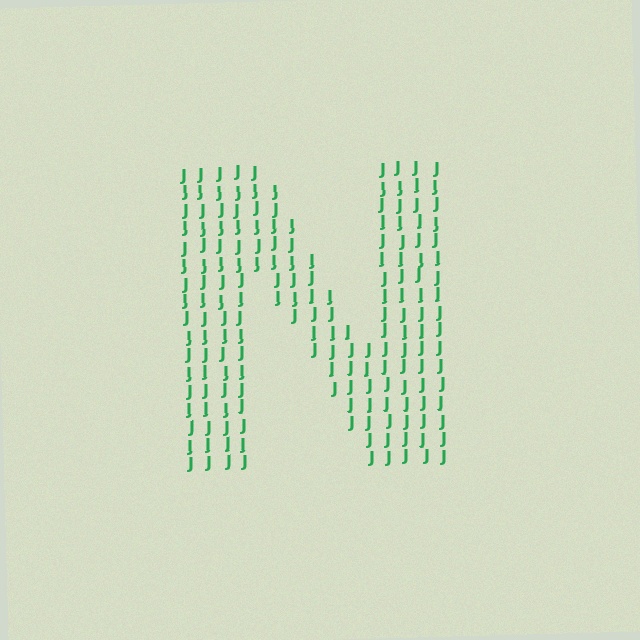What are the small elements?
The small elements are letter J's.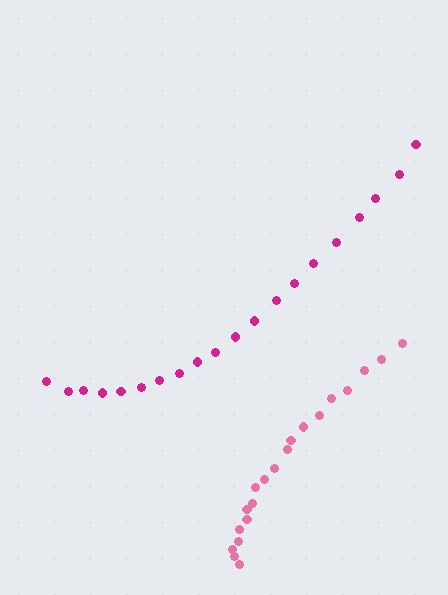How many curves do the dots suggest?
There are 2 distinct paths.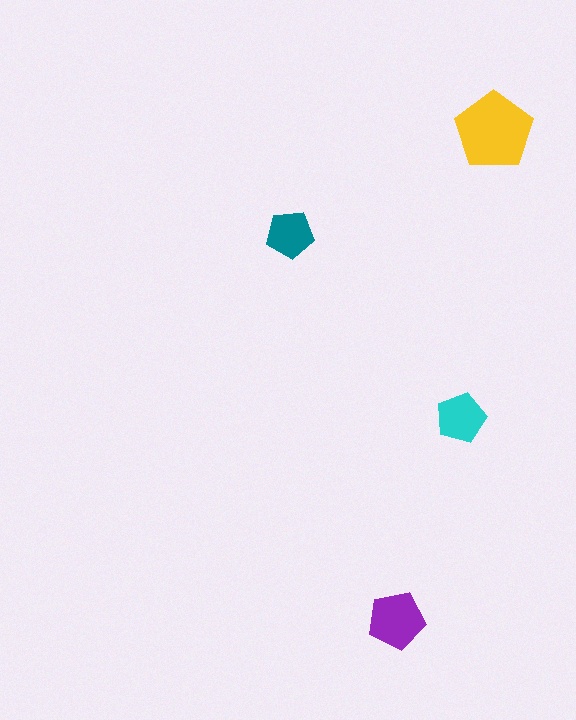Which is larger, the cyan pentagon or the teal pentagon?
The cyan one.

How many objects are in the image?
There are 4 objects in the image.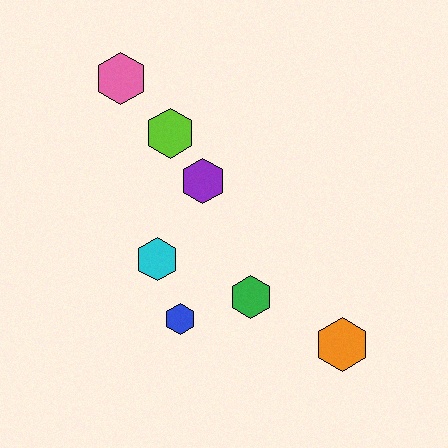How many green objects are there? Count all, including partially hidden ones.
There is 1 green object.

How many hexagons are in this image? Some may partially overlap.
There are 7 hexagons.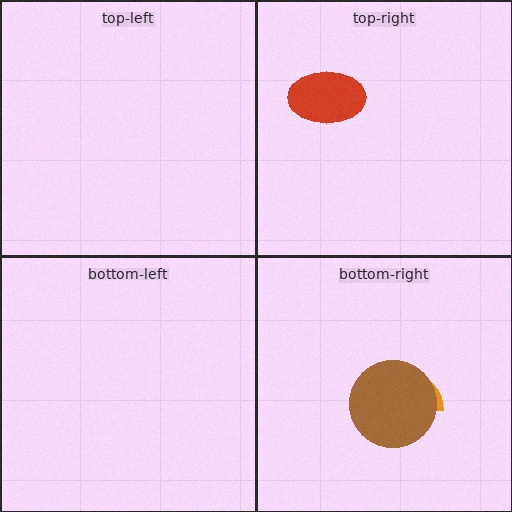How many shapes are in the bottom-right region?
2.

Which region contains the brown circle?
The bottom-right region.